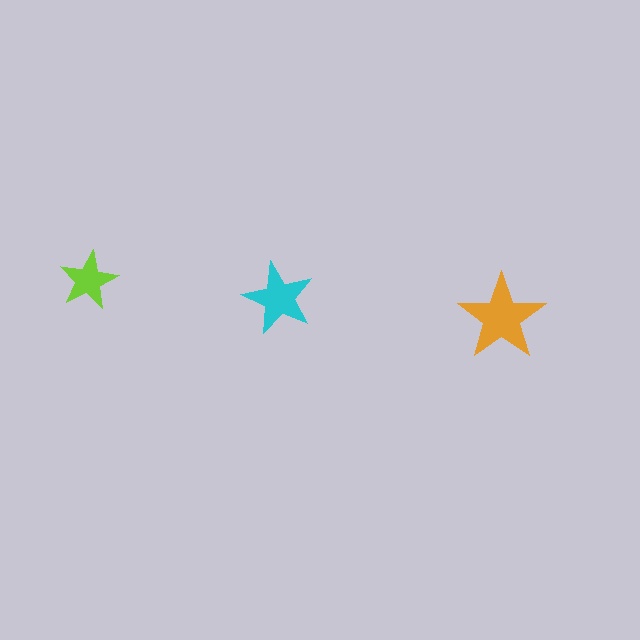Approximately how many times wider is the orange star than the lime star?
About 1.5 times wider.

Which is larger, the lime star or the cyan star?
The cyan one.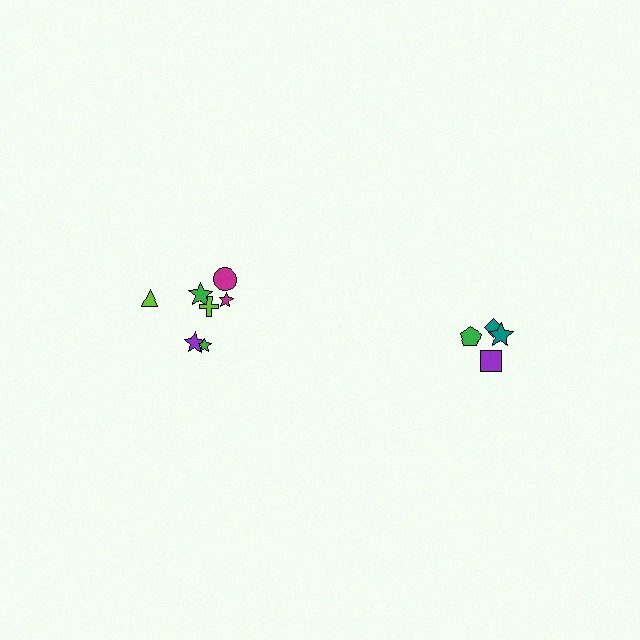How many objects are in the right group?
There are 4 objects.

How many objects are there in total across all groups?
There are 11 objects.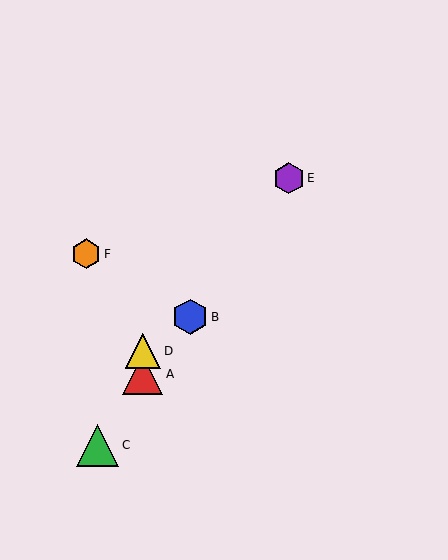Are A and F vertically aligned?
No, A is at x≈143 and F is at x≈86.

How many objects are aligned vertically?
2 objects (A, D) are aligned vertically.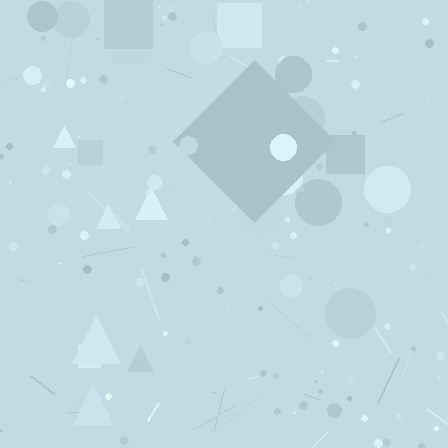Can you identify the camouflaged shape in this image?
The camouflaged shape is a diamond.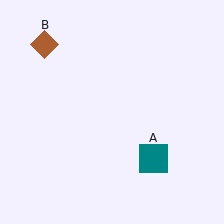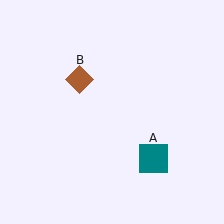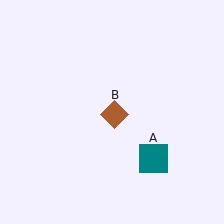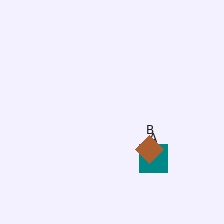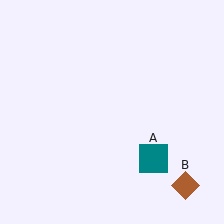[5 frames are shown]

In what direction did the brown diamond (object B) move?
The brown diamond (object B) moved down and to the right.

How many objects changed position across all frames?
1 object changed position: brown diamond (object B).